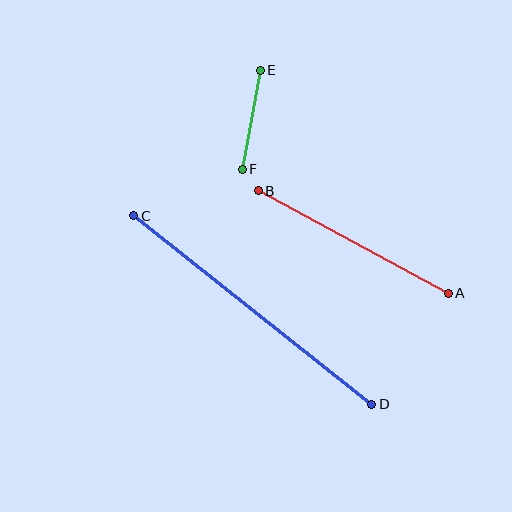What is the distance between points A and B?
The distance is approximately 216 pixels.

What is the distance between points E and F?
The distance is approximately 100 pixels.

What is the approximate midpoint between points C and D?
The midpoint is at approximately (253, 310) pixels.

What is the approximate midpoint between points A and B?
The midpoint is at approximately (353, 242) pixels.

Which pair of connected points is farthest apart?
Points C and D are farthest apart.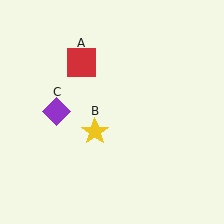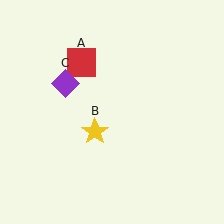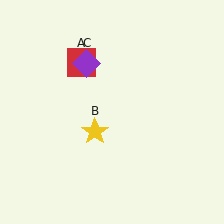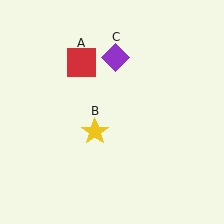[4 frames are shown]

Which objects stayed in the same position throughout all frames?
Red square (object A) and yellow star (object B) remained stationary.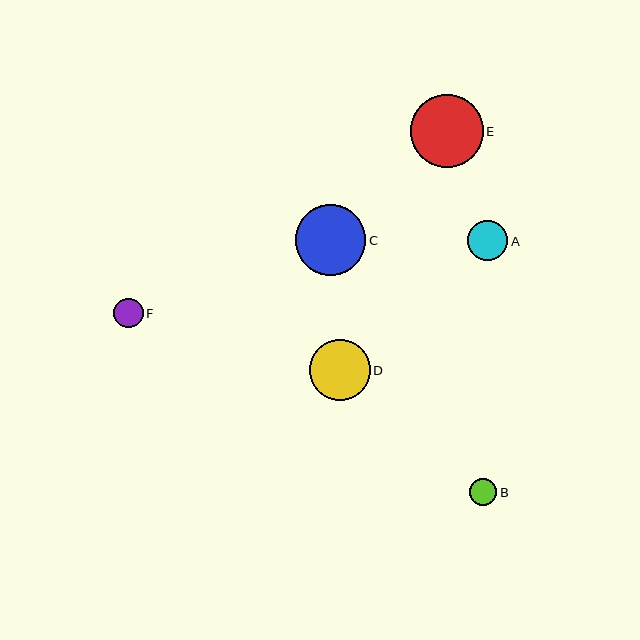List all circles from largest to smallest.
From largest to smallest: E, C, D, A, F, B.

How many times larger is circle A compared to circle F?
Circle A is approximately 1.4 times the size of circle F.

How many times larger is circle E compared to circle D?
Circle E is approximately 1.2 times the size of circle D.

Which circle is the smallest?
Circle B is the smallest with a size of approximately 27 pixels.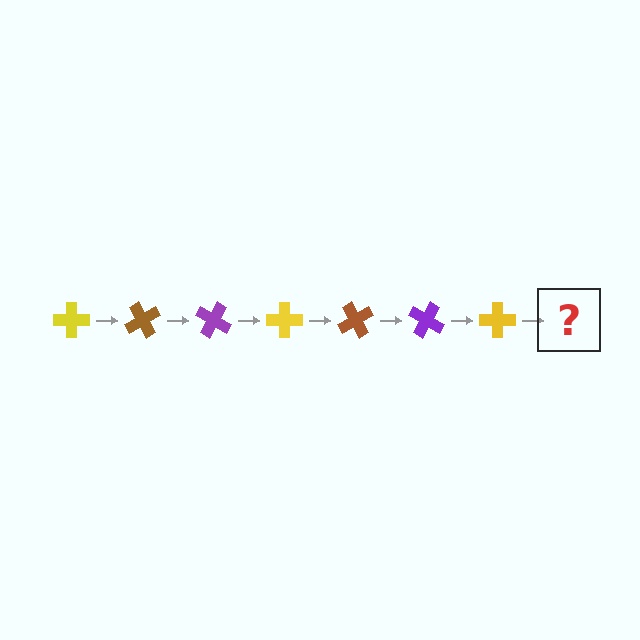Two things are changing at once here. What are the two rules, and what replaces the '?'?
The two rules are that it rotates 60 degrees each step and the color cycles through yellow, brown, and purple. The '?' should be a brown cross, rotated 420 degrees from the start.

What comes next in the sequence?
The next element should be a brown cross, rotated 420 degrees from the start.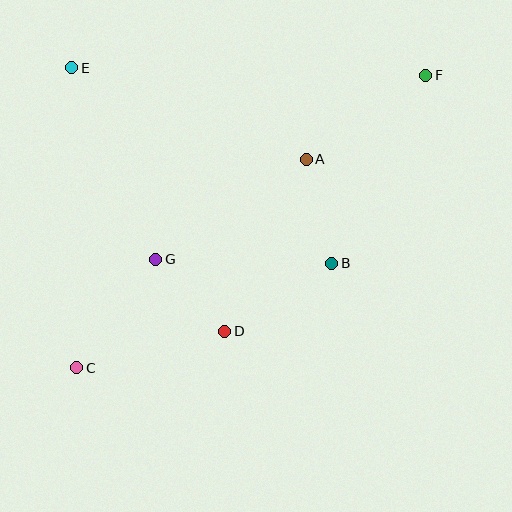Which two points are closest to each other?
Points D and G are closest to each other.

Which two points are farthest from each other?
Points C and F are farthest from each other.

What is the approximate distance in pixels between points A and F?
The distance between A and F is approximately 146 pixels.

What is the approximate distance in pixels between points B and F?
The distance between B and F is approximately 210 pixels.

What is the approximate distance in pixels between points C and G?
The distance between C and G is approximately 134 pixels.